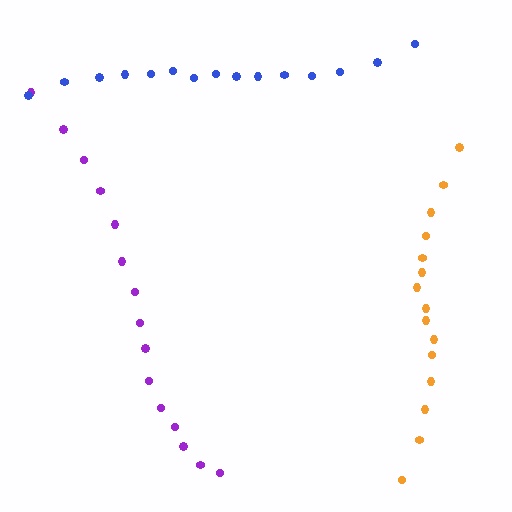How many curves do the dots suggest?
There are 3 distinct paths.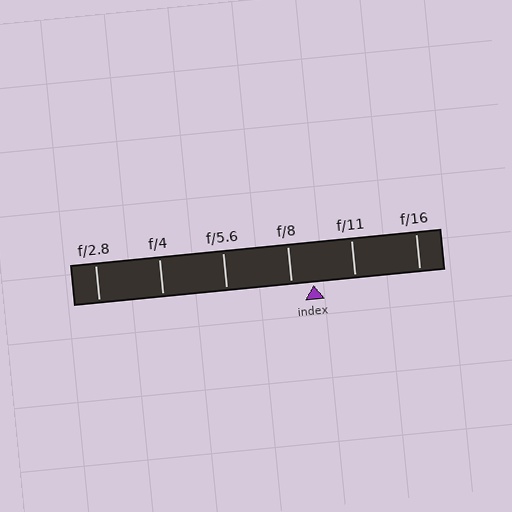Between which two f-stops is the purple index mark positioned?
The index mark is between f/8 and f/11.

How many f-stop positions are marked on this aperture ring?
There are 6 f-stop positions marked.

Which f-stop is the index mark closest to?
The index mark is closest to f/8.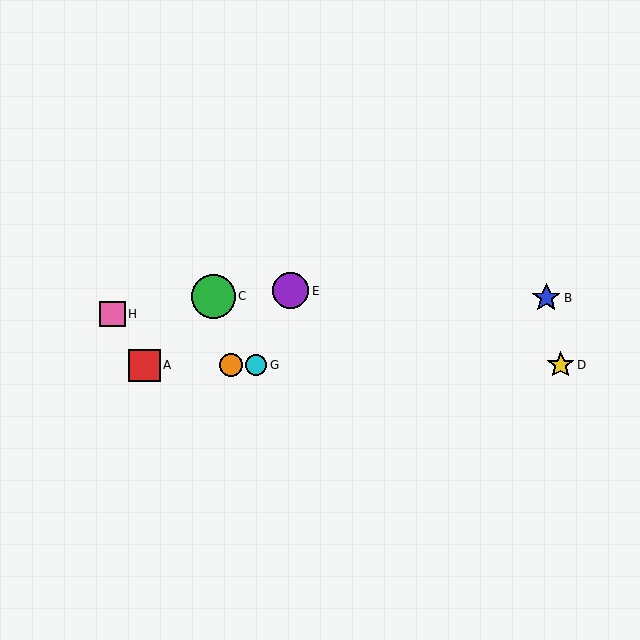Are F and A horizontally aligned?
Yes, both are at y≈365.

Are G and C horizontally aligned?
No, G is at y≈365 and C is at y≈296.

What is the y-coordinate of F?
Object F is at y≈365.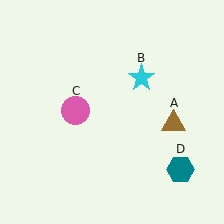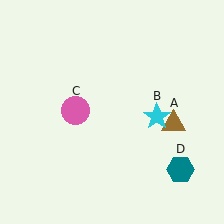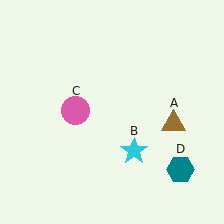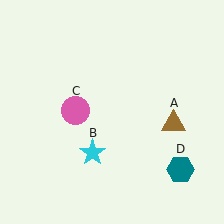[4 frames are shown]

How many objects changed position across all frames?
1 object changed position: cyan star (object B).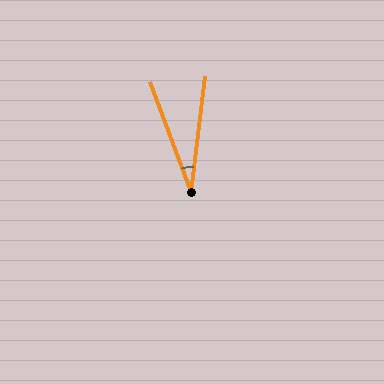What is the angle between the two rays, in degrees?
Approximately 27 degrees.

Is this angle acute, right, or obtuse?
It is acute.